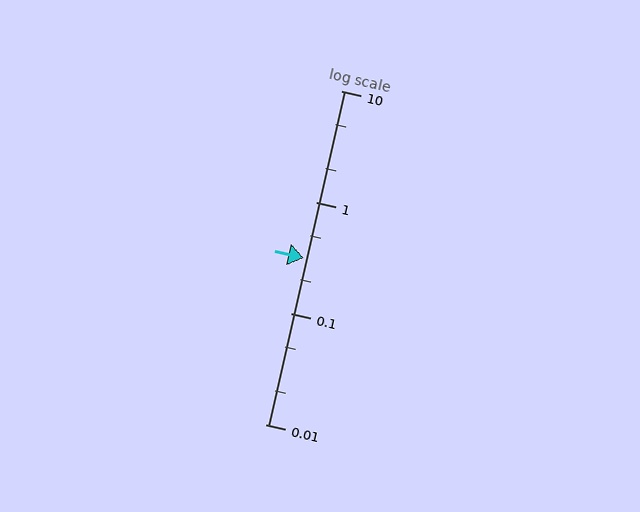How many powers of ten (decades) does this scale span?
The scale spans 3 decades, from 0.01 to 10.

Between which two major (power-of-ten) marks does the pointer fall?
The pointer is between 0.1 and 1.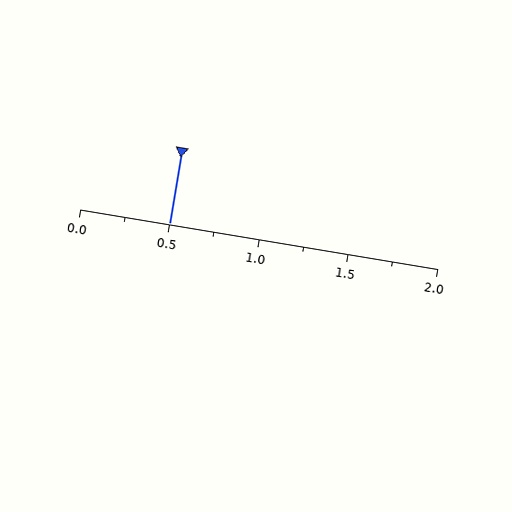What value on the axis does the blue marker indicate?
The marker indicates approximately 0.5.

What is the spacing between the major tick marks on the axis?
The major ticks are spaced 0.5 apart.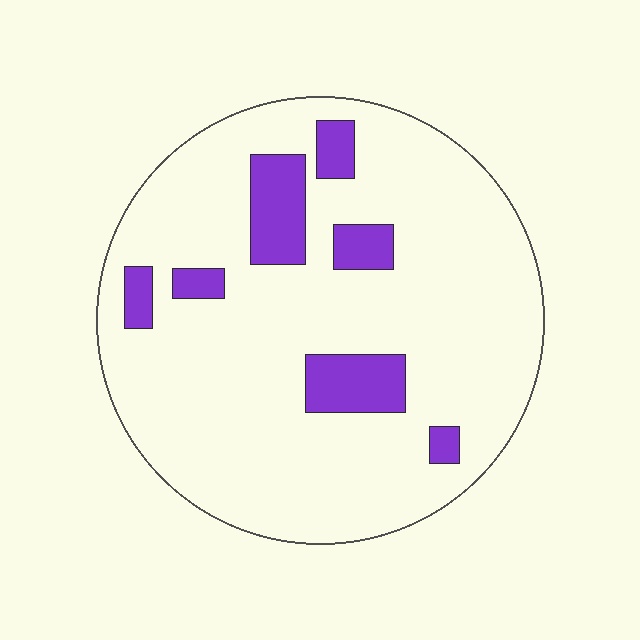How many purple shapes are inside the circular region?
7.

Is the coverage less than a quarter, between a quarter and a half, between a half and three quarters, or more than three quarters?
Less than a quarter.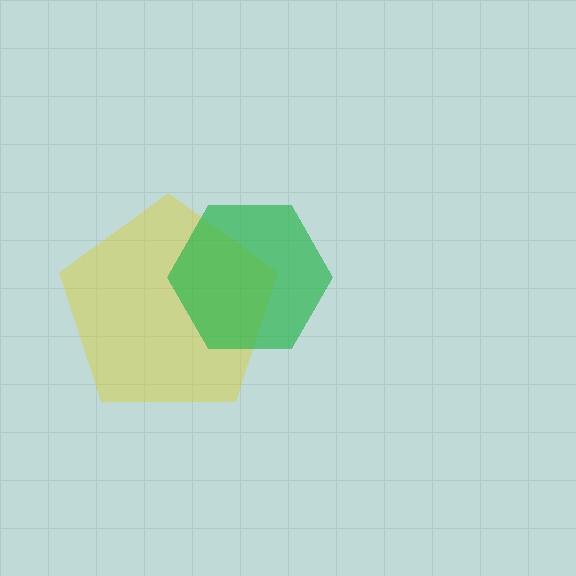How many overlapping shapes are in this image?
There are 2 overlapping shapes in the image.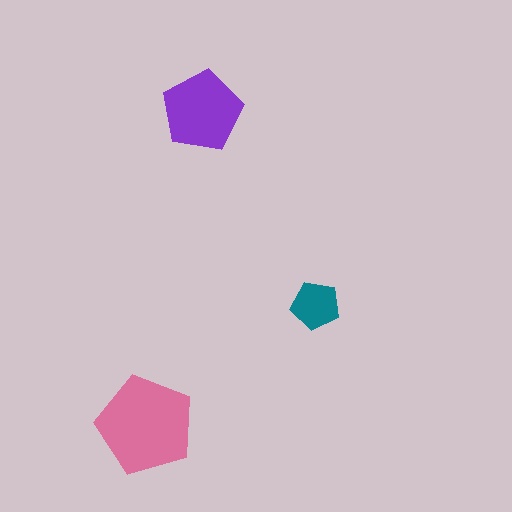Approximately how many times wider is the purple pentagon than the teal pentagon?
About 1.5 times wider.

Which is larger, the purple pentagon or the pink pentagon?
The pink one.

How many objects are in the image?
There are 3 objects in the image.